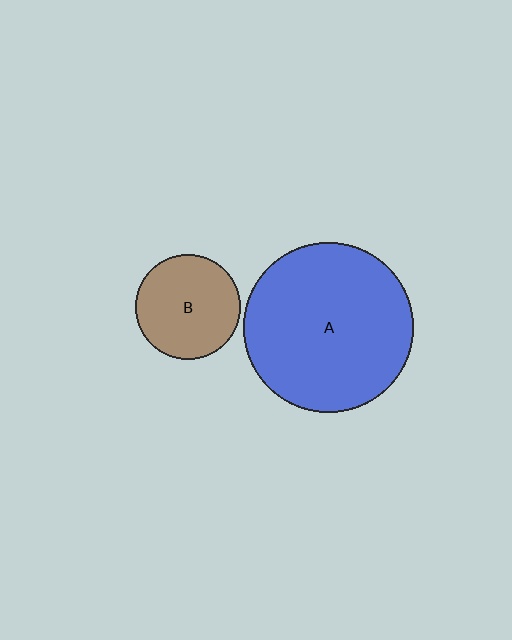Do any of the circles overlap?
No, none of the circles overlap.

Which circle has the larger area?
Circle A (blue).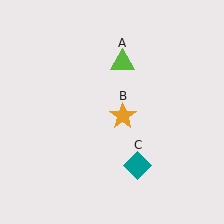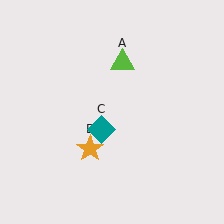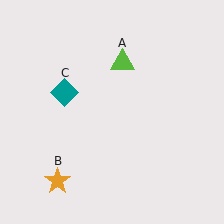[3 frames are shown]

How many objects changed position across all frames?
2 objects changed position: orange star (object B), teal diamond (object C).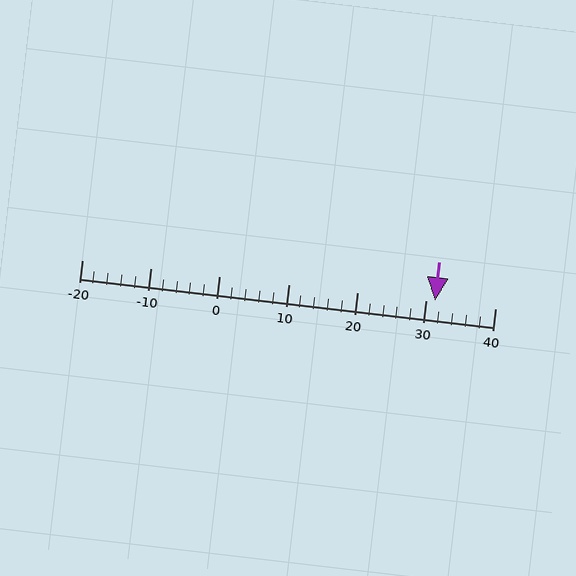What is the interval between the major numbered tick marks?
The major tick marks are spaced 10 units apart.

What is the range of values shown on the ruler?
The ruler shows values from -20 to 40.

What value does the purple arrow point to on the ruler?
The purple arrow points to approximately 31.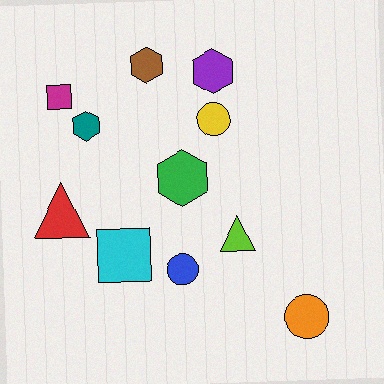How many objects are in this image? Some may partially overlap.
There are 11 objects.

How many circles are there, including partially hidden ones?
There are 3 circles.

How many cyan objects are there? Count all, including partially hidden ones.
There is 1 cyan object.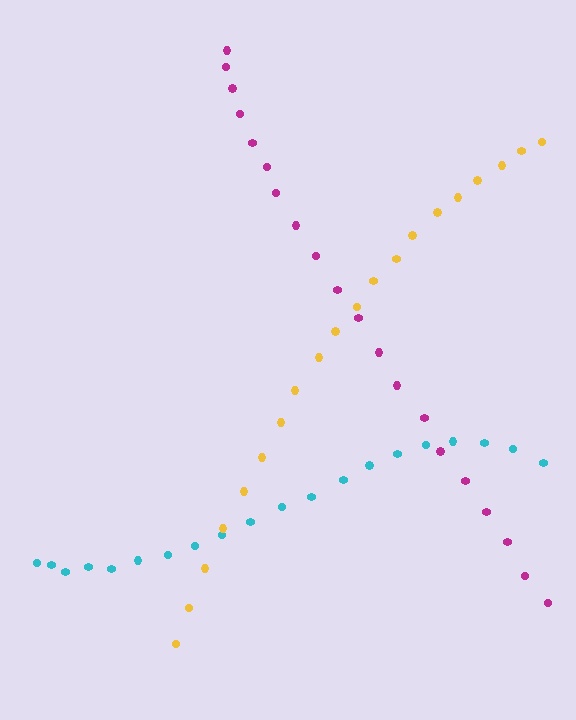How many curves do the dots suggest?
There are 3 distinct paths.